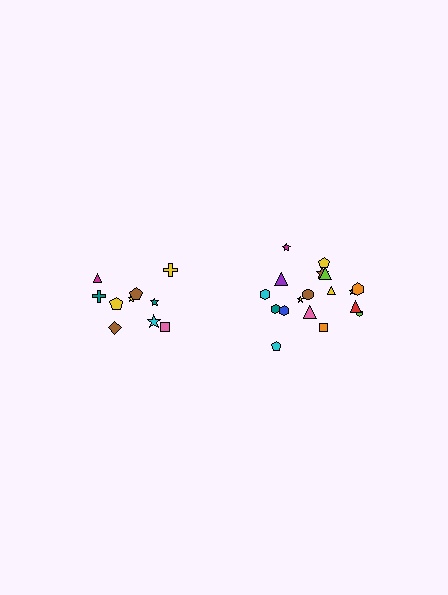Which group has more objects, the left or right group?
The right group.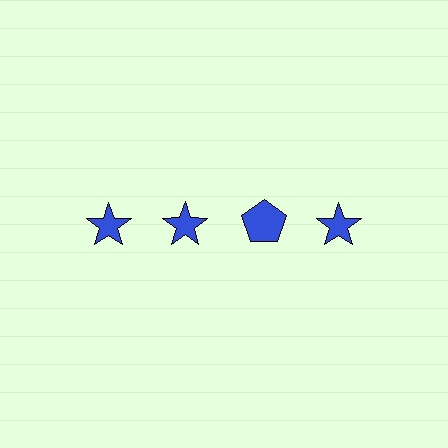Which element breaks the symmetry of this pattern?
The blue pentagon in the top row, center column breaks the symmetry. All other shapes are blue stars.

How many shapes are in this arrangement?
There are 4 shapes arranged in a grid pattern.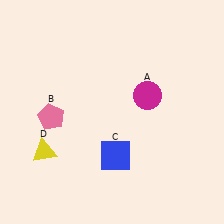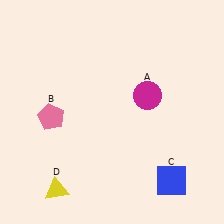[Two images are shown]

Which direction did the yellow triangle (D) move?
The yellow triangle (D) moved down.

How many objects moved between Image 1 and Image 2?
2 objects moved between the two images.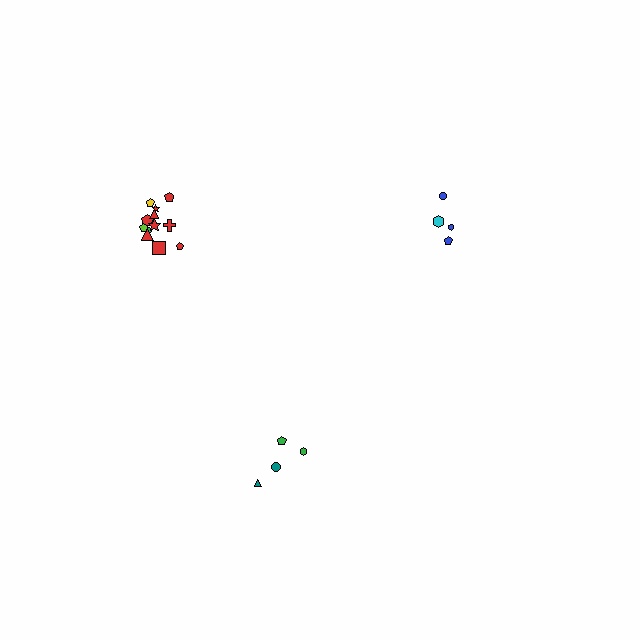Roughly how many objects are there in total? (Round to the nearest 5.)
Roughly 20 objects in total.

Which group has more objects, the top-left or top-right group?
The top-left group.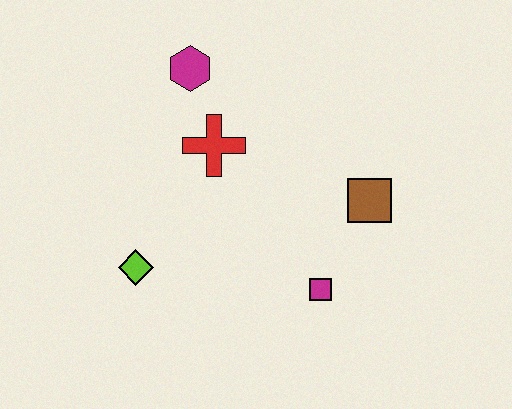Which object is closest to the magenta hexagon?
The red cross is closest to the magenta hexagon.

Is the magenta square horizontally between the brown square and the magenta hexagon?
Yes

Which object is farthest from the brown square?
The lime diamond is farthest from the brown square.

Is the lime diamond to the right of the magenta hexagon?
No